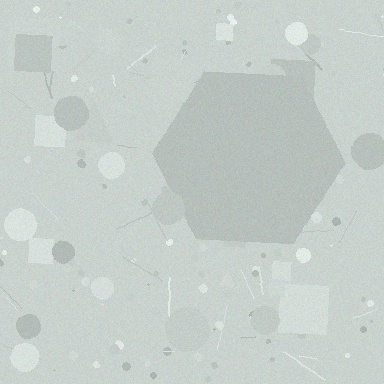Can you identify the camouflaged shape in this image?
The camouflaged shape is a hexagon.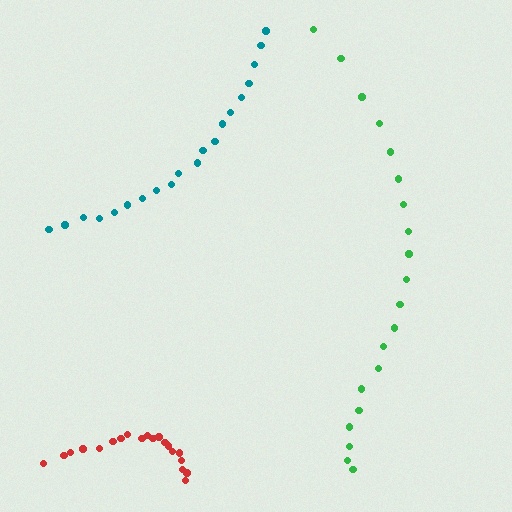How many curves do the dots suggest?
There are 3 distinct paths.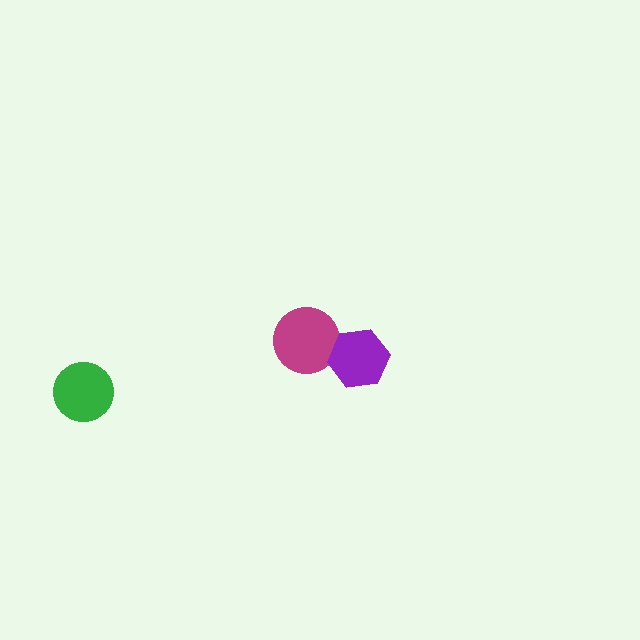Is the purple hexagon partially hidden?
No, no other shape covers it.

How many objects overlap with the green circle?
0 objects overlap with the green circle.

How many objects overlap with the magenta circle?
1 object overlaps with the magenta circle.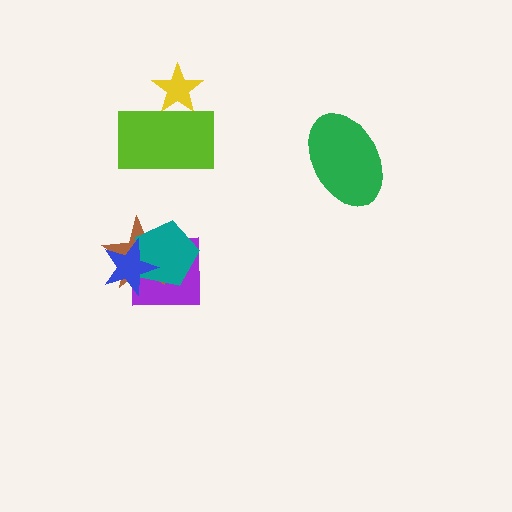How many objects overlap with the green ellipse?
0 objects overlap with the green ellipse.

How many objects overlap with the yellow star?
1 object overlaps with the yellow star.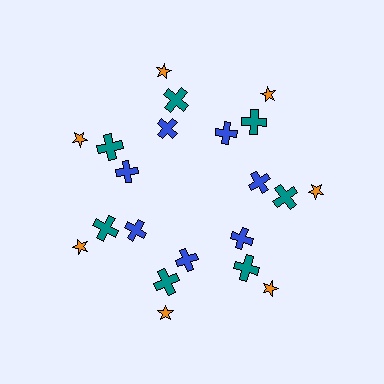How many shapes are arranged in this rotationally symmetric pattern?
There are 21 shapes, arranged in 7 groups of 3.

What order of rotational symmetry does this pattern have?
This pattern has 7-fold rotational symmetry.